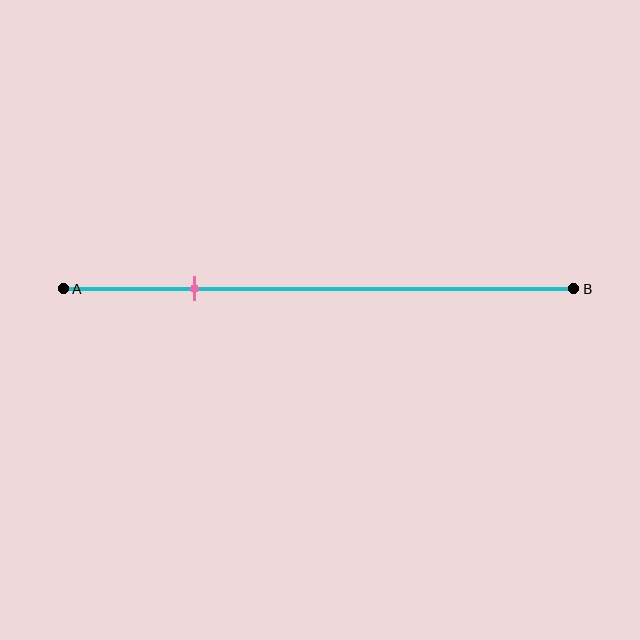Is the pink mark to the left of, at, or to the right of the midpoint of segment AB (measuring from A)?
The pink mark is to the left of the midpoint of segment AB.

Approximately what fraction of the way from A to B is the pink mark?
The pink mark is approximately 25% of the way from A to B.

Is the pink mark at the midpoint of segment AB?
No, the mark is at about 25% from A, not at the 50% midpoint.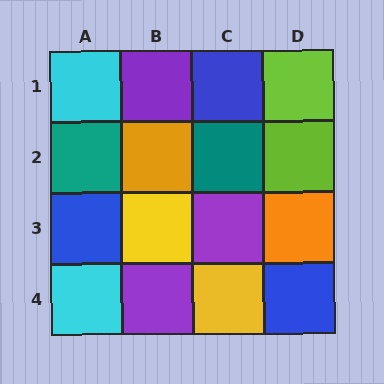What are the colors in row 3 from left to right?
Blue, yellow, purple, orange.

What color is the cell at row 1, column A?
Cyan.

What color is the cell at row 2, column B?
Orange.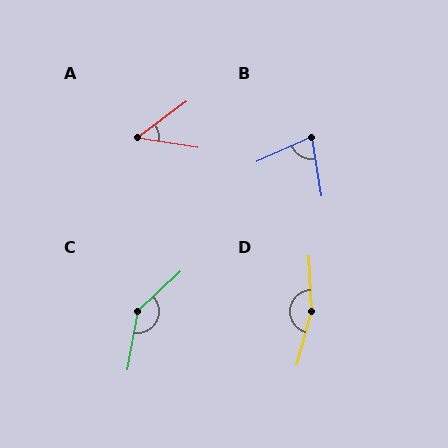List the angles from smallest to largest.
A (45°), B (75°), C (144°), D (162°).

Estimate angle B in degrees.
Approximately 75 degrees.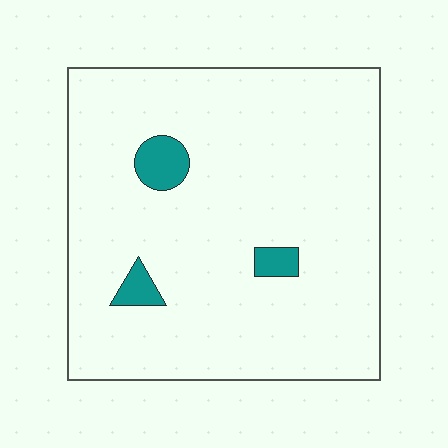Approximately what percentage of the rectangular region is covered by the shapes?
Approximately 5%.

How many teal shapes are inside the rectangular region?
3.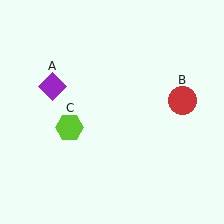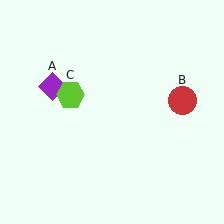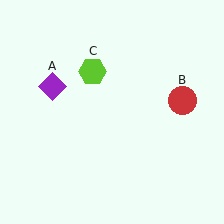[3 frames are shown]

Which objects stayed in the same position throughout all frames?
Purple diamond (object A) and red circle (object B) remained stationary.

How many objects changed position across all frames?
1 object changed position: lime hexagon (object C).